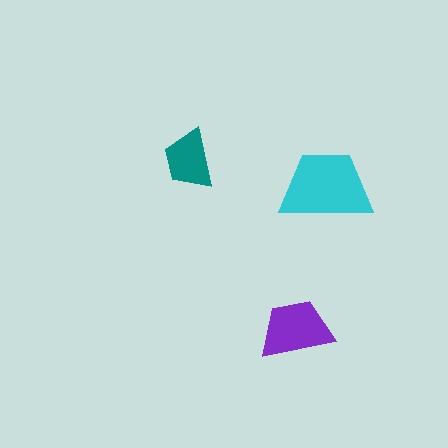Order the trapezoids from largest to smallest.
the cyan one, the purple one, the teal one.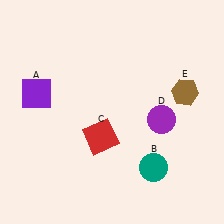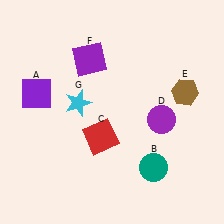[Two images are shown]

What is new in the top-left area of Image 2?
A cyan star (G) was added in the top-left area of Image 2.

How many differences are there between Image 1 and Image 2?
There are 2 differences between the two images.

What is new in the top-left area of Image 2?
A purple square (F) was added in the top-left area of Image 2.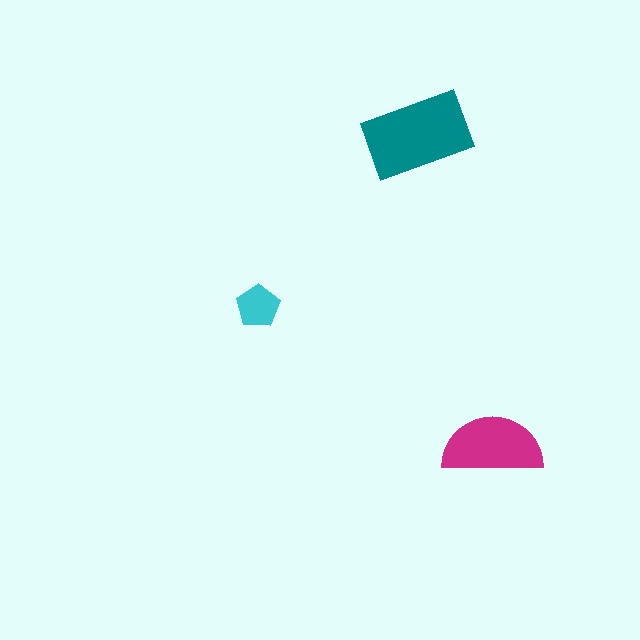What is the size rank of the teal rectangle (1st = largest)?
1st.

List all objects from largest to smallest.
The teal rectangle, the magenta semicircle, the cyan pentagon.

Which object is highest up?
The teal rectangle is topmost.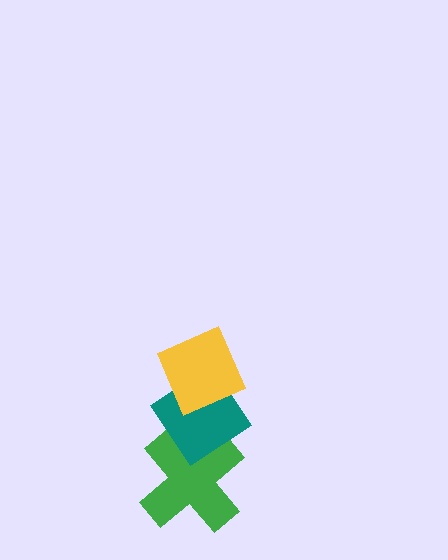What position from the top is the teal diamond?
The teal diamond is 2nd from the top.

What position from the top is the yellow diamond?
The yellow diamond is 1st from the top.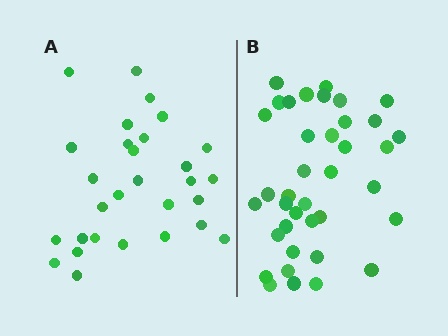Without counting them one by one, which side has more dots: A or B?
Region B (the right region) has more dots.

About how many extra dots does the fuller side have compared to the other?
Region B has roughly 8 or so more dots than region A.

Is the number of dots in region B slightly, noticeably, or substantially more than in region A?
Region B has noticeably more, but not dramatically so. The ratio is roughly 1.3 to 1.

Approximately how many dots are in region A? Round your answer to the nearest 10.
About 30 dots. (The exact count is 29, which rounds to 30.)